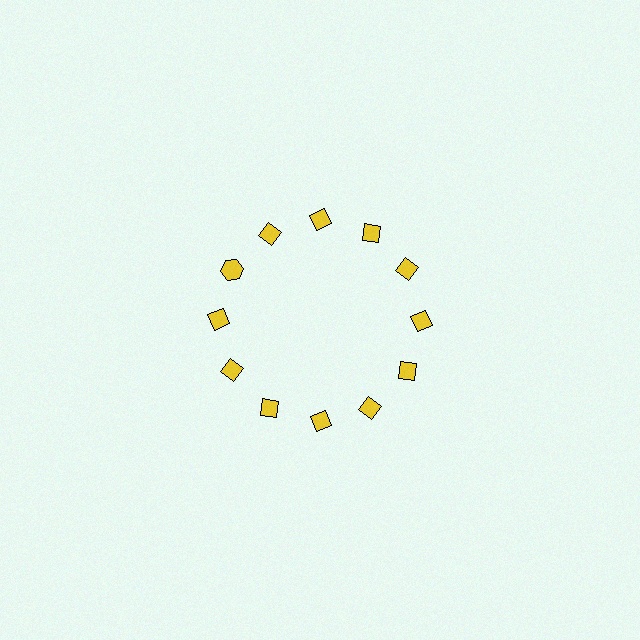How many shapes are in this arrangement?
There are 12 shapes arranged in a ring pattern.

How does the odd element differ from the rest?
It has a different shape: hexagon instead of diamond.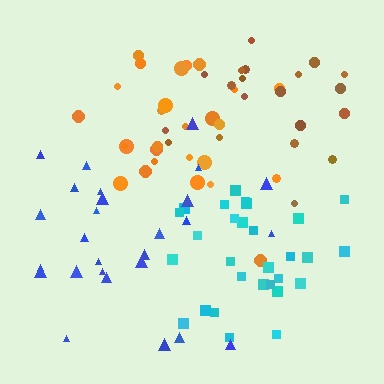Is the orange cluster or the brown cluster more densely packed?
Brown.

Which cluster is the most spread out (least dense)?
Blue.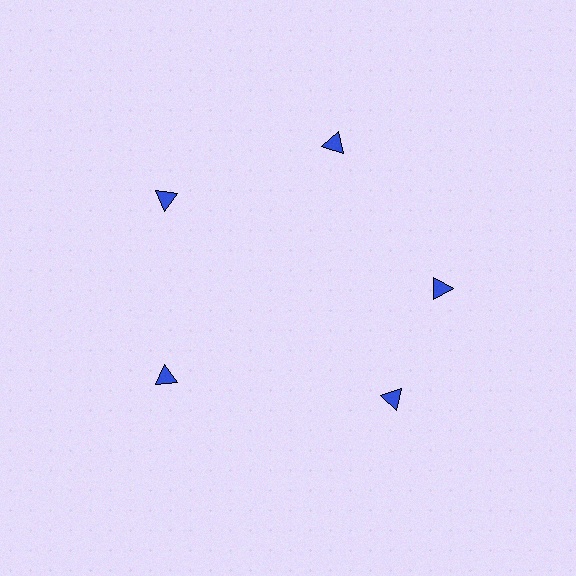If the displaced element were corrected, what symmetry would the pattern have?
It would have 5-fold rotational symmetry — the pattern would map onto itself every 72 degrees.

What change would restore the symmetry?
The symmetry would be restored by rotating it back into even spacing with its neighbors so that all 5 triangles sit at equal angles and equal distance from the center.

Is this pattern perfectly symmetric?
No. The 5 blue triangles are arranged in a ring, but one element near the 5 o'clock position is rotated out of alignment along the ring, breaking the 5-fold rotational symmetry.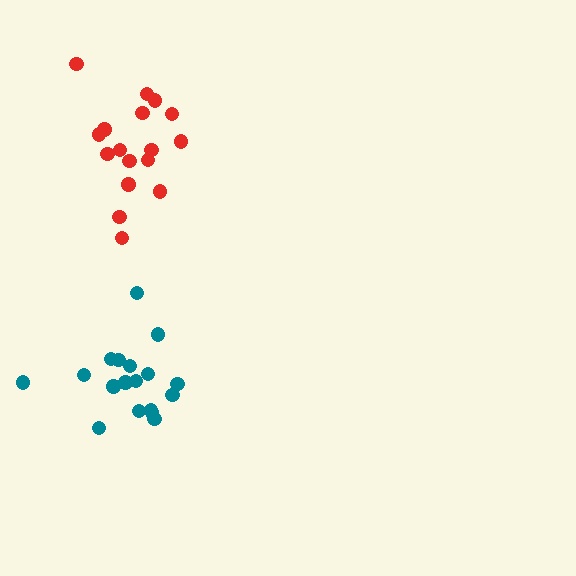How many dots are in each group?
Group 1: 17 dots, Group 2: 18 dots (35 total).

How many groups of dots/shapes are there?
There are 2 groups.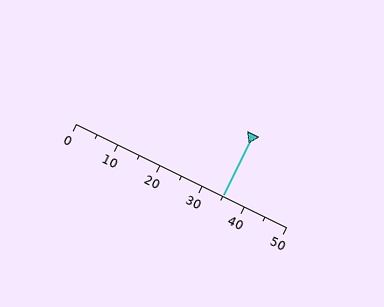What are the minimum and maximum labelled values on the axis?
The axis runs from 0 to 50.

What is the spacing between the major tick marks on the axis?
The major ticks are spaced 10 apart.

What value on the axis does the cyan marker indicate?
The marker indicates approximately 35.